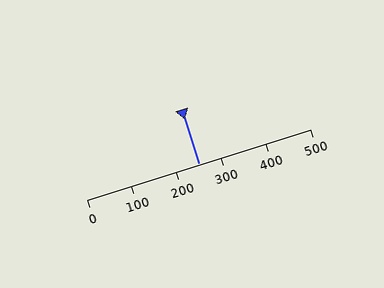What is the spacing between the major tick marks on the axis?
The major ticks are spaced 100 apart.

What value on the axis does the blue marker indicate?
The marker indicates approximately 250.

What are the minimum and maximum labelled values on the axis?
The axis runs from 0 to 500.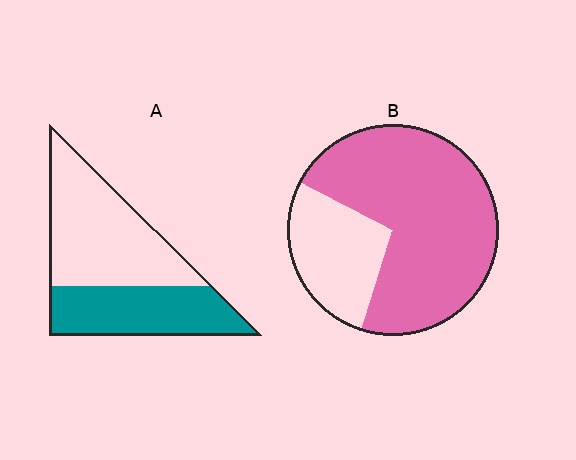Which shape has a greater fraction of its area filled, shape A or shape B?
Shape B.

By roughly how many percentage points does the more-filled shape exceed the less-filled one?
By roughly 30 percentage points (B over A).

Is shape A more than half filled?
No.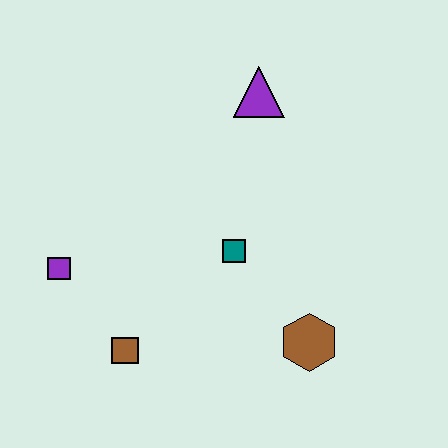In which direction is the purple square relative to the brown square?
The purple square is above the brown square.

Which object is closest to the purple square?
The brown square is closest to the purple square.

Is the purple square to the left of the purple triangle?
Yes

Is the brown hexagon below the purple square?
Yes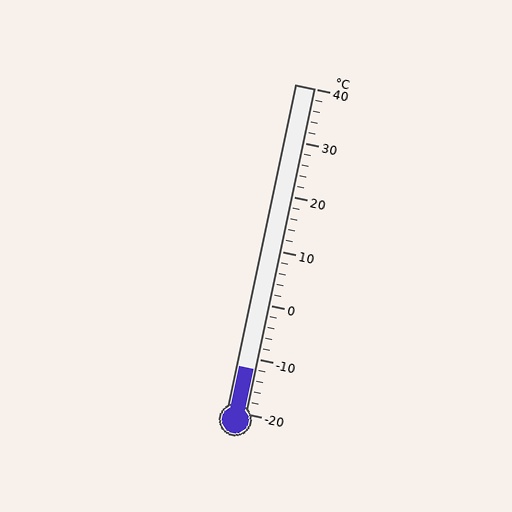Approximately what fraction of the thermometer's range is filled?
The thermometer is filled to approximately 15% of its range.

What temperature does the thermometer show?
The thermometer shows approximately -12°C.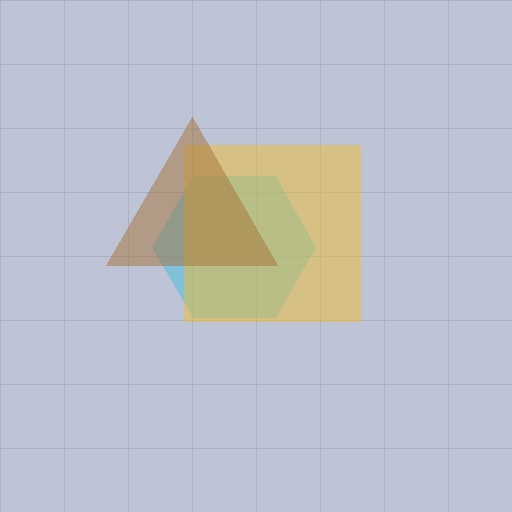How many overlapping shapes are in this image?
There are 3 overlapping shapes in the image.